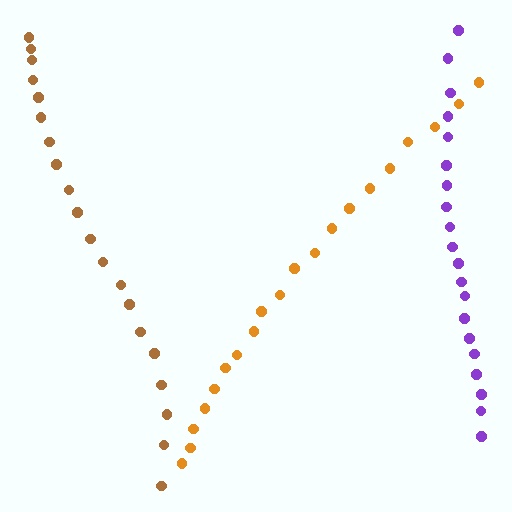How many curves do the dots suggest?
There are 3 distinct paths.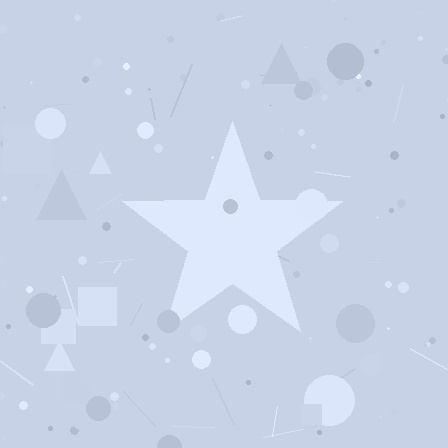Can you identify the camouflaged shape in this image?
The camouflaged shape is a star.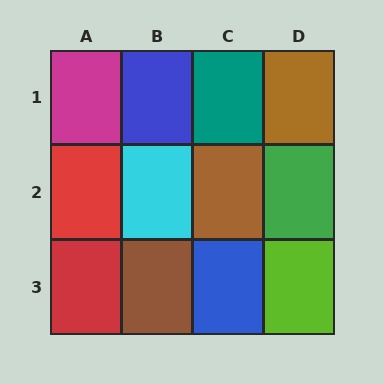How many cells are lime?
1 cell is lime.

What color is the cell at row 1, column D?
Brown.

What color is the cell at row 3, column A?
Red.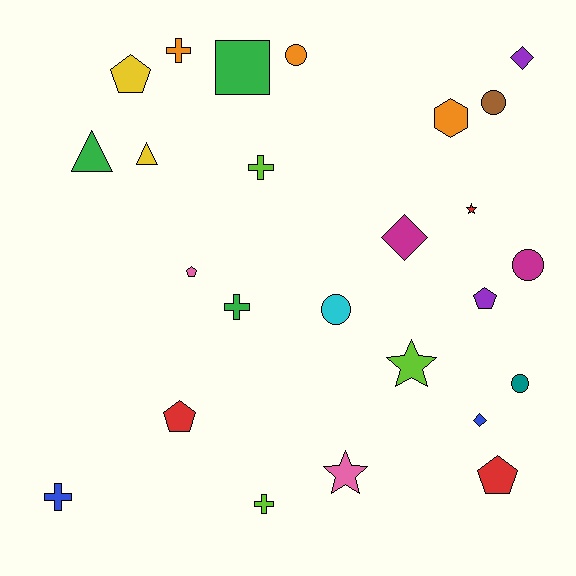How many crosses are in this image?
There are 5 crosses.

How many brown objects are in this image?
There is 1 brown object.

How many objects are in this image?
There are 25 objects.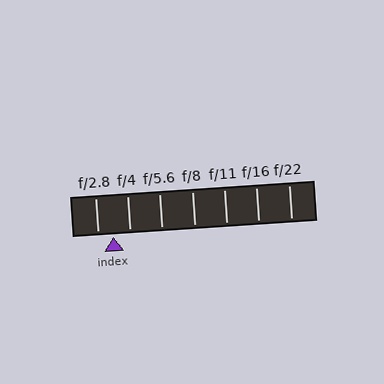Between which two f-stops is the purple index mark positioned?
The index mark is between f/2.8 and f/4.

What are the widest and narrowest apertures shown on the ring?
The widest aperture shown is f/2.8 and the narrowest is f/22.